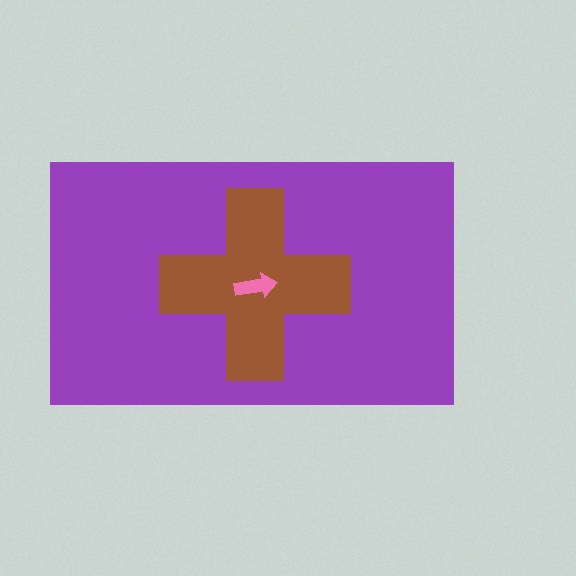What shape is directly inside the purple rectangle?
The brown cross.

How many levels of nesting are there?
3.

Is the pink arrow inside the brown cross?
Yes.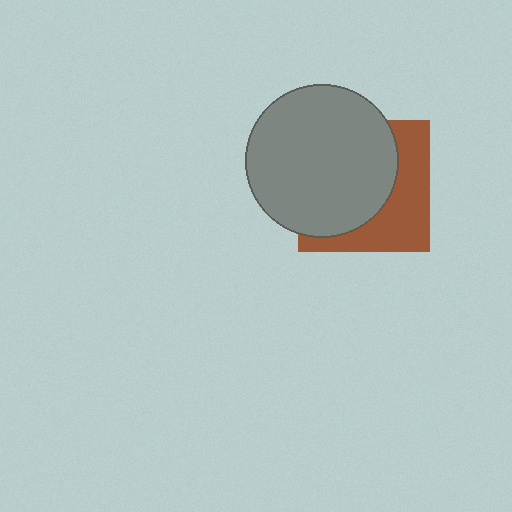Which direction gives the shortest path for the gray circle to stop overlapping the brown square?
Moving left gives the shortest separation.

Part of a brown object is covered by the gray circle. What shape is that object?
It is a square.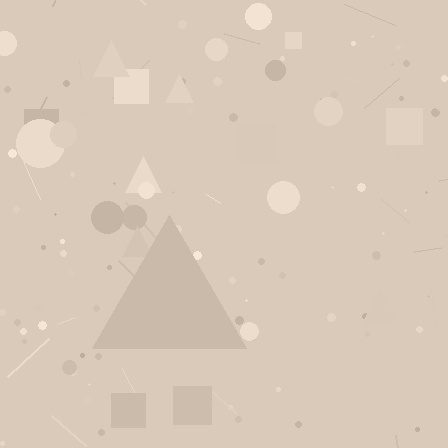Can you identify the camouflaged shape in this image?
The camouflaged shape is a triangle.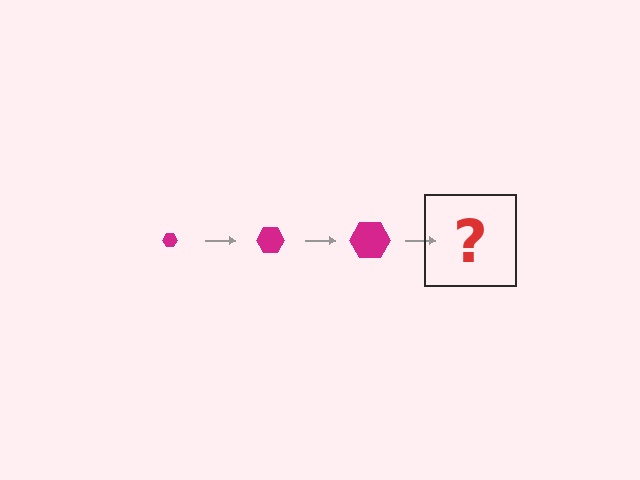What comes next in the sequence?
The next element should be a magenta hexagon, larger than the previous one.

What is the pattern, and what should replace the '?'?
The pattern is that the hexagon gets progressively larger each step. The '?' should be a magenta hexagon, larger than the previous one.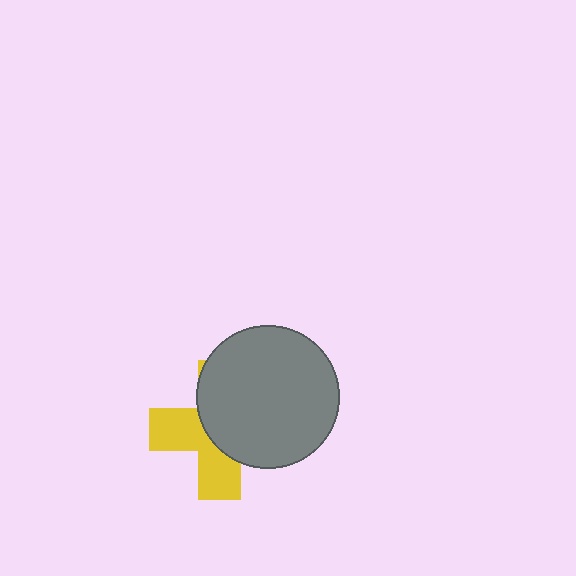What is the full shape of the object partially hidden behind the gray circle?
The partially hidden object is a yellow cross.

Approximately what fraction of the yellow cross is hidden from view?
Roughly 57% of the yellow cross is hidden behind the gray circle.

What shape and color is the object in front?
The object in front is a gray circle.